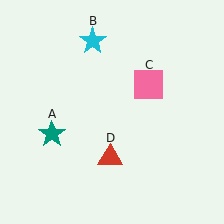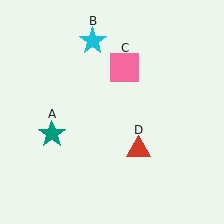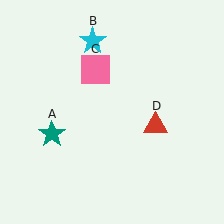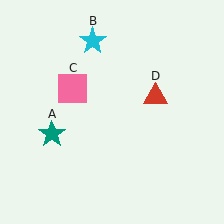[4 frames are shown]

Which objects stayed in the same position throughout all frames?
Teal star (object A) and cyan star (object B) remained stationary.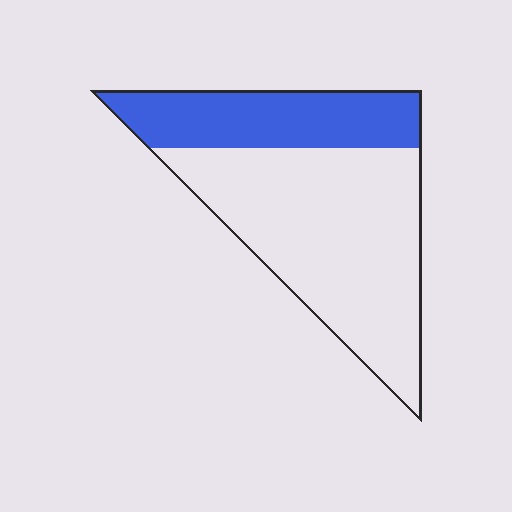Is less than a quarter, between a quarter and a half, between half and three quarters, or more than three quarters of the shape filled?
Between a quarter and a half.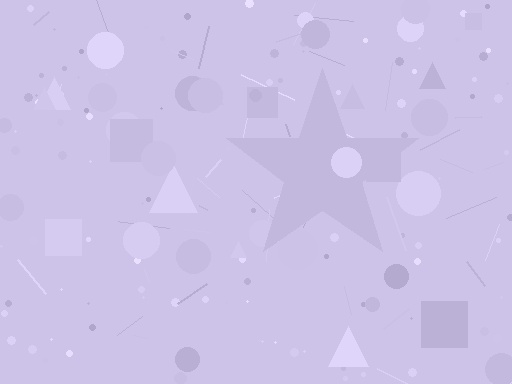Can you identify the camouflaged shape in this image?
The camouflaged shape is a star.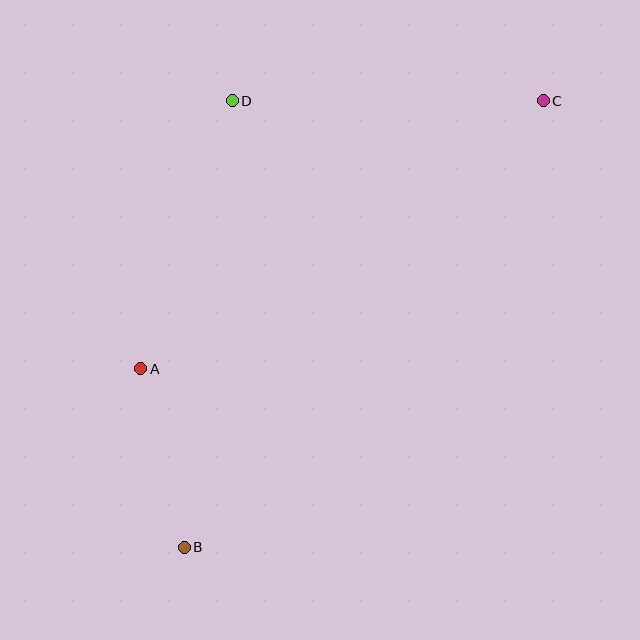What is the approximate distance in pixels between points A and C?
The distance between A and C is approximately 483 pixels.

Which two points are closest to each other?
Points A and B are closest to each other.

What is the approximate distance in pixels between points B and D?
The distance between B and D is approximately 449 pixels.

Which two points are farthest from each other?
Points B and C are farthest from each other.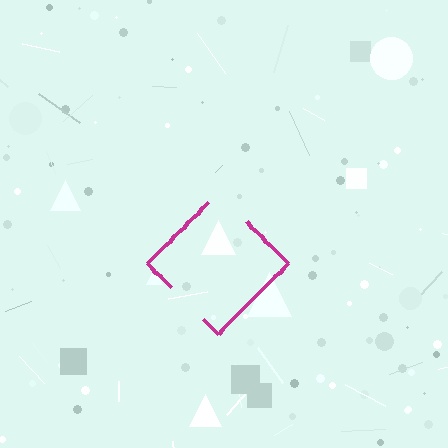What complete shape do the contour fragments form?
The contour fragments form a diamond.